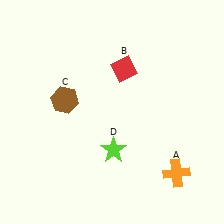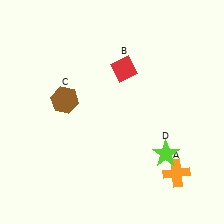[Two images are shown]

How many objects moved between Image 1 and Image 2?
1 object moved between the two images.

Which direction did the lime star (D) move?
The lime star (D) moved right.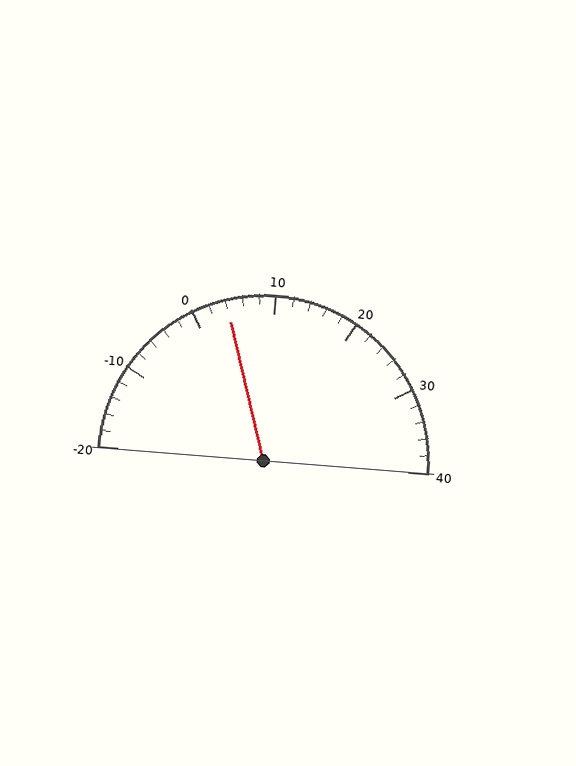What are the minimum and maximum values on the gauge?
The gauge ranges from -20 to 40.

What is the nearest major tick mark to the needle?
The nearest major tick mark is 0.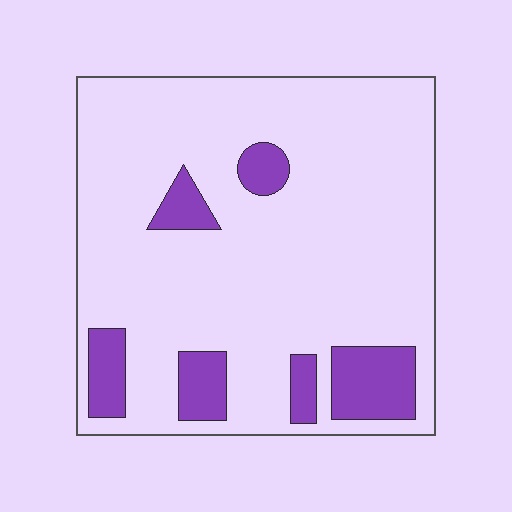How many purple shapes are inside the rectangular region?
6.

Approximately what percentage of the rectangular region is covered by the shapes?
Approximately 15%.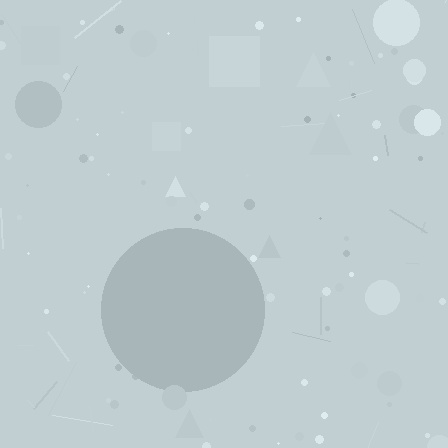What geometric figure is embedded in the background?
A circle is embedded in the background.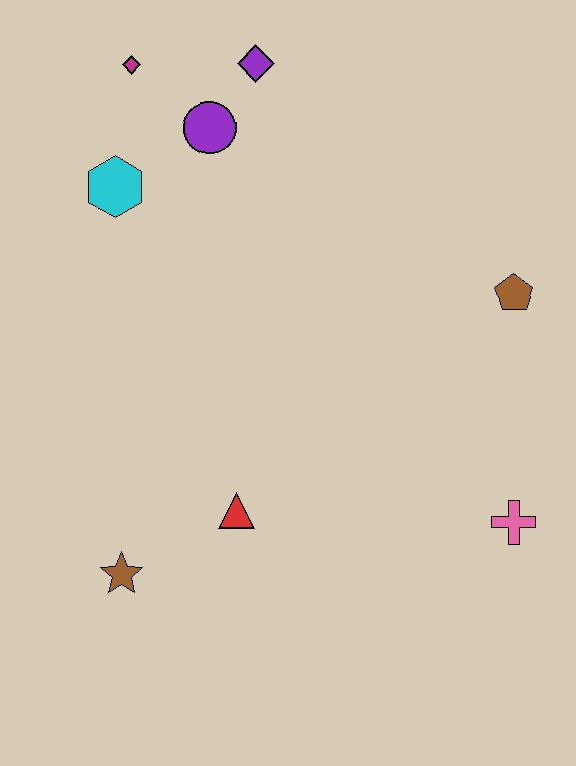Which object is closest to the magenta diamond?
The purple circle is closest to the magenta diamond.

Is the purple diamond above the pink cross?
Yes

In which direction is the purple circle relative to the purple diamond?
The purple circle is below the purple diamond.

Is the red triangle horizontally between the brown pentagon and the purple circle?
Yes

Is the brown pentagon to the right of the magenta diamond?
Yes